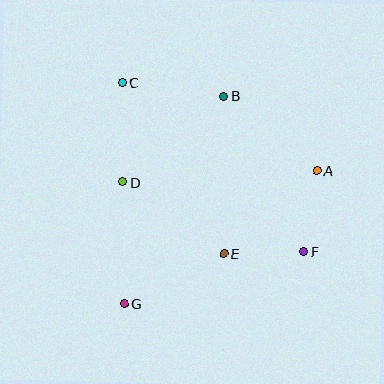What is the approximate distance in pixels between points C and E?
The distance between C and E is approximately 199 pixels.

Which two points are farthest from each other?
Points C and F are farthest from each other.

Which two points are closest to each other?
Points E and F are closest to each other.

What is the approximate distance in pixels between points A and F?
The distance between A and F is approximately 82 pixels.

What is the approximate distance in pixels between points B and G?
The distance between B and G is approximately 230 pixels.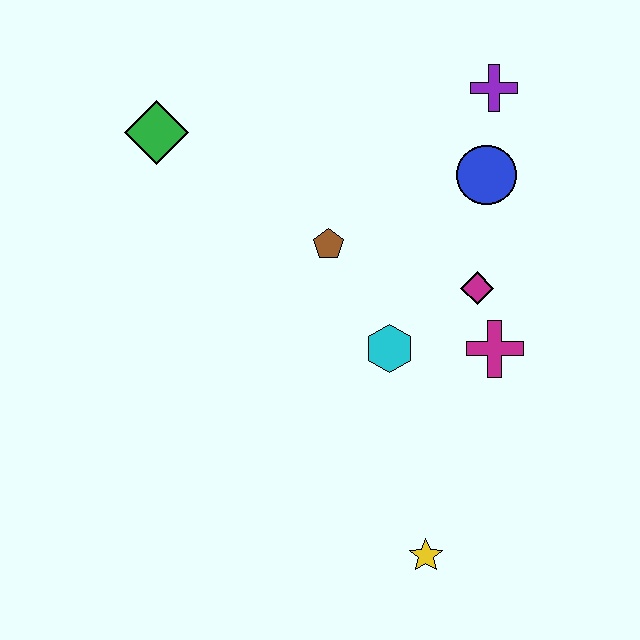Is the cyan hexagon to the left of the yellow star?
Yes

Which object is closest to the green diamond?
The brown pentagon is closest to the green diamond.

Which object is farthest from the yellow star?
The green diamond is farthest from the yellow star.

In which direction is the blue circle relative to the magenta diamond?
The blue circle is above the magenta diamond.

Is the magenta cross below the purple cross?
Yes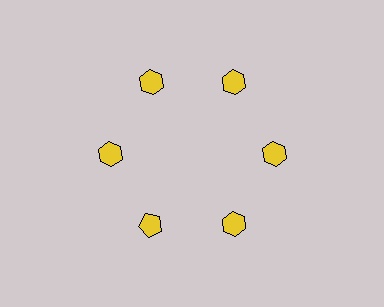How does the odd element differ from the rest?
It has a different shape: pentagon instead of hexagon.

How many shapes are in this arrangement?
There are 6 shapes arranged in a ring pattern.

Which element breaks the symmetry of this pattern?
The yellow pentagon at roughly the 7 o'clock position breaks the symmetry. All other shapes are yellow hexagons.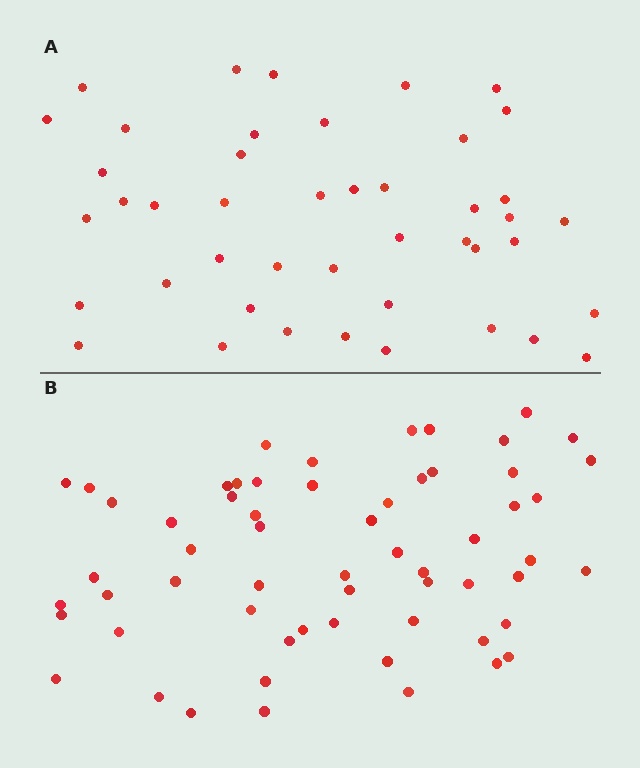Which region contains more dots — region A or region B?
Region B (the bottom region) has more dots.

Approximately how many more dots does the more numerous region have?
Region B has approximately 15 more dots than region A.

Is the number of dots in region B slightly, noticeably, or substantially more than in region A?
Region B has noticeably more, but not dramatically so. The ratio is roughly 1.4 to 1.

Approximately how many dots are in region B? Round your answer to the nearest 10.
About 60 dots.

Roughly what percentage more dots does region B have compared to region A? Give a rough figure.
About 35% more.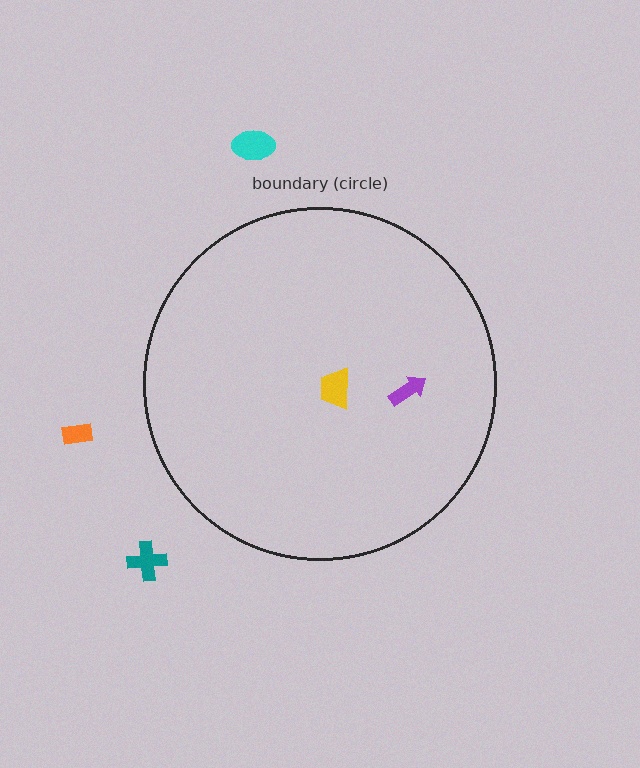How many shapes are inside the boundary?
2 inside, 3 outside.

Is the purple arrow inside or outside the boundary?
Inside.